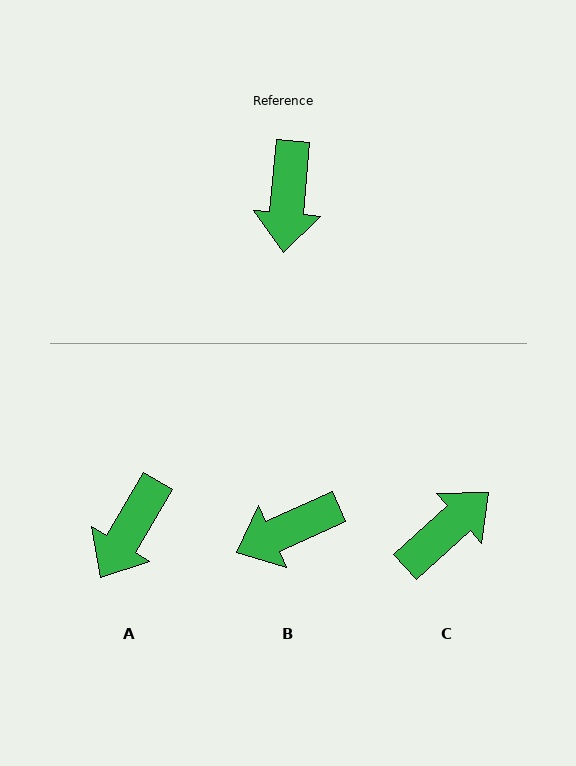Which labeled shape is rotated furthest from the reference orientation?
C, about 137 degrees away.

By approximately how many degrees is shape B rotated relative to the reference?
Approximately 61 degrees clockwise.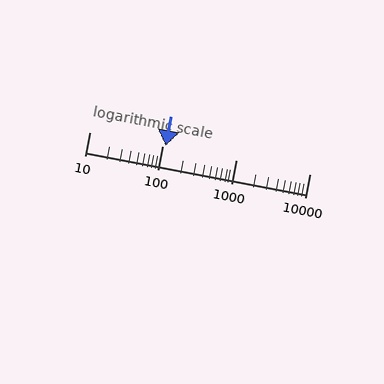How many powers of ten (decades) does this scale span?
The scale spans 3 decades, from 10 to 10000.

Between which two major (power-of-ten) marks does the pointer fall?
The pointer is between 100 and 1000.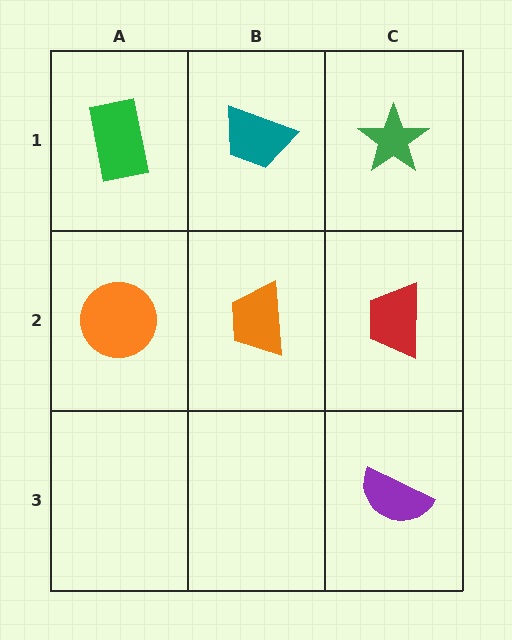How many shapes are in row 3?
1 shape.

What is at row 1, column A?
A green rectangle.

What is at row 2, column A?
An orange circle.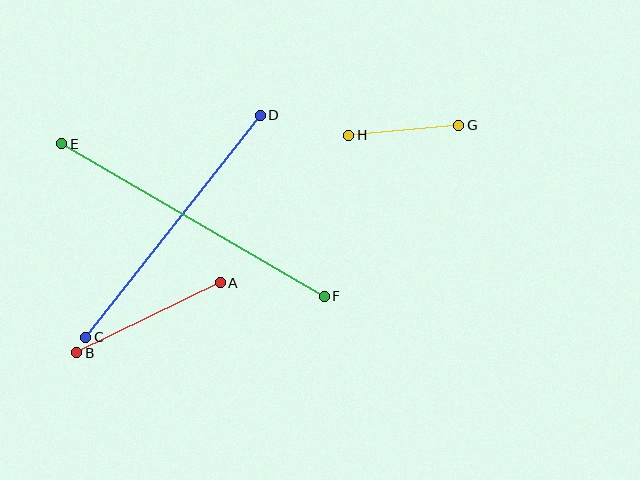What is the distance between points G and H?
The distance is approximately 111 pixels.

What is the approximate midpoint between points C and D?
The midpoint is at approximately (173, 226) pixels.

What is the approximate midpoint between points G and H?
The midpoint is at approximately (404, 130) pixels.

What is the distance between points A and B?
The distance is approximately 160 pixels.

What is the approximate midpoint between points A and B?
The midpoint is at approximately (149, 318) pixels.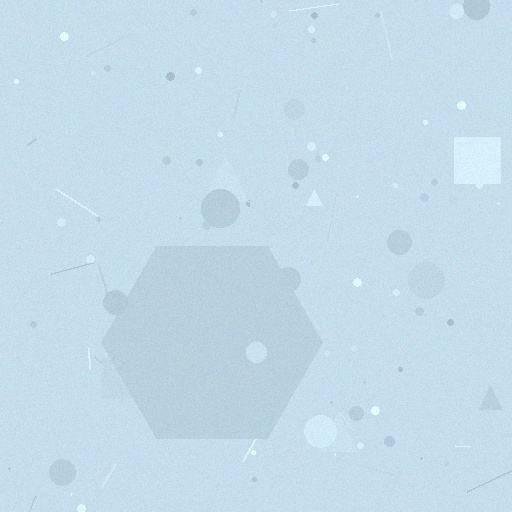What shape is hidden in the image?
A hexagon is hidden in the image.